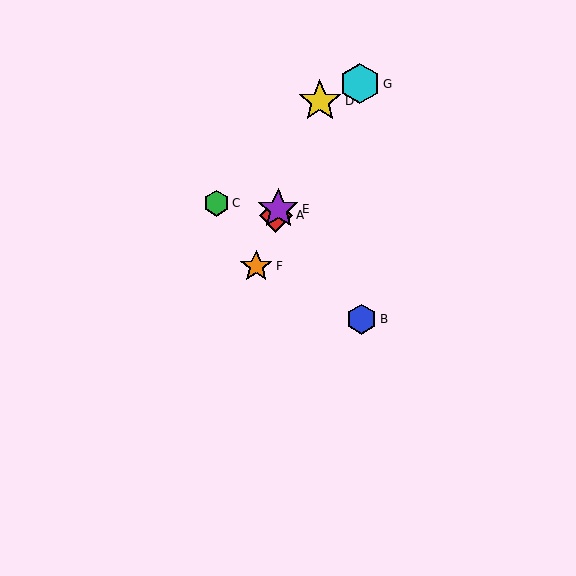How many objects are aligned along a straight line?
4 objects (A, D, E, F) are aligned along a straight line.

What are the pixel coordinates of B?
Object B is at (362, 319).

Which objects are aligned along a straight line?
Objects A, D, E, F are aligned along a straight line.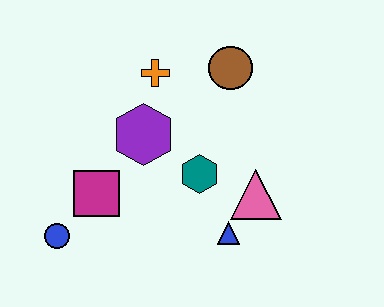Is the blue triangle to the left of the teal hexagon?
No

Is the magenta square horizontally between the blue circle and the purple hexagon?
Yes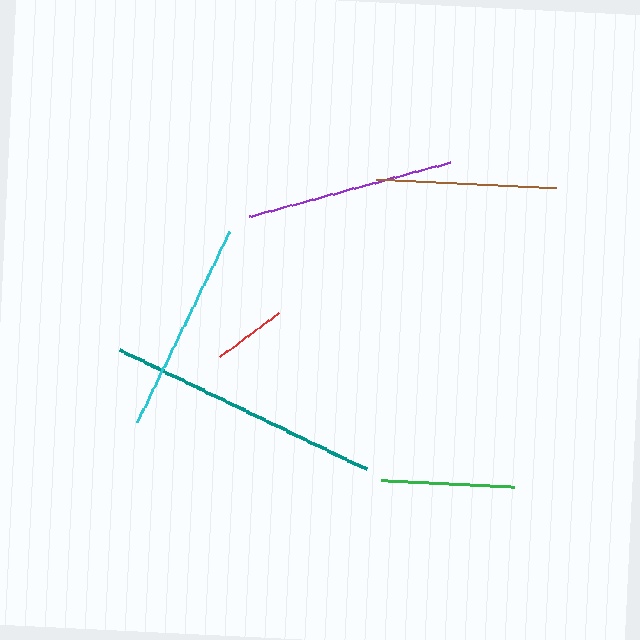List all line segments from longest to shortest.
From longest to shortest: teal, cyan, purple, brown, green, red.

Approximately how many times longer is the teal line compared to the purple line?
The teal line is approximately 1.3 times the length of the purple line.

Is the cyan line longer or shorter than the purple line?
The cyan line is longer than the purple line.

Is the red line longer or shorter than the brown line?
The brown line is longer than the red line.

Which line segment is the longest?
The teal line is the longest at approximately 274 pixels.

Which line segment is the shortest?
The red line is the shortest at approximately 74 pixels.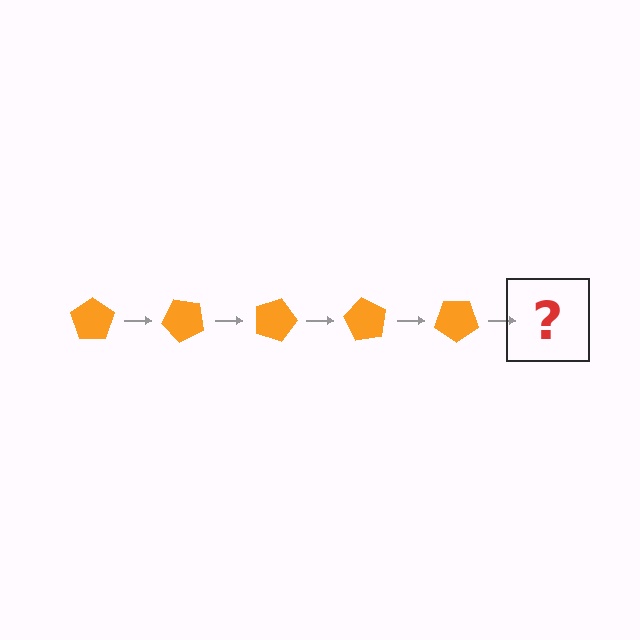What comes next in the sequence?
The next element should be an orange pentagon rotated 225 degrees.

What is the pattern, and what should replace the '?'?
The pattern is that the pentagon rotates 45 degrees each step. The '?' should be an orange pentagon rotated 225 degrees.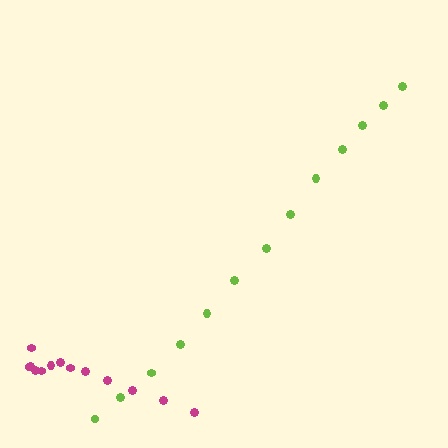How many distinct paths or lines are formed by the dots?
There are 2 distinct paths.